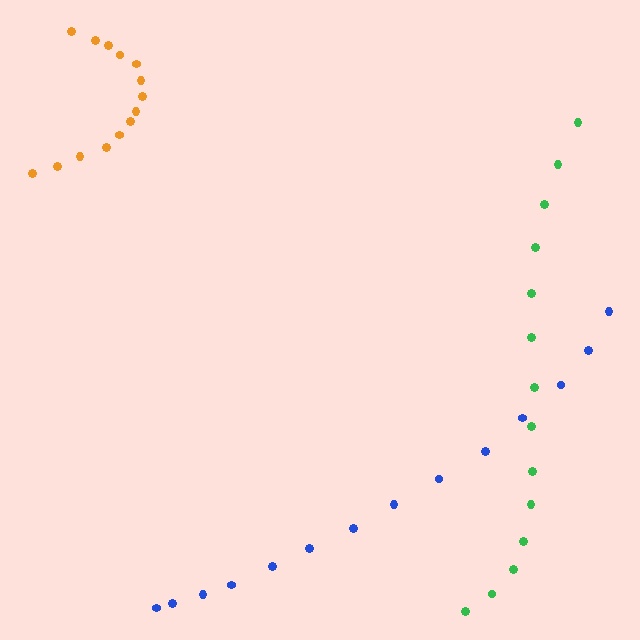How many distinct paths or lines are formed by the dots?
There are 3 distinct paths.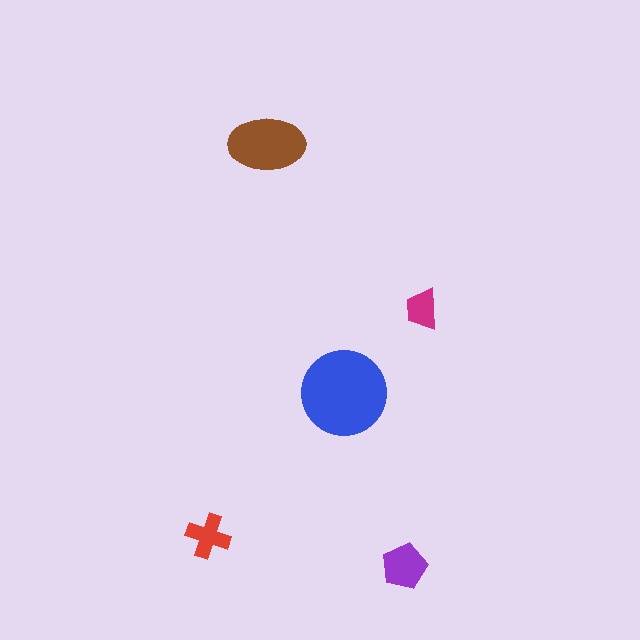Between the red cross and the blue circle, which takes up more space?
The blue circle.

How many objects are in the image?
There are 5 objects in the image.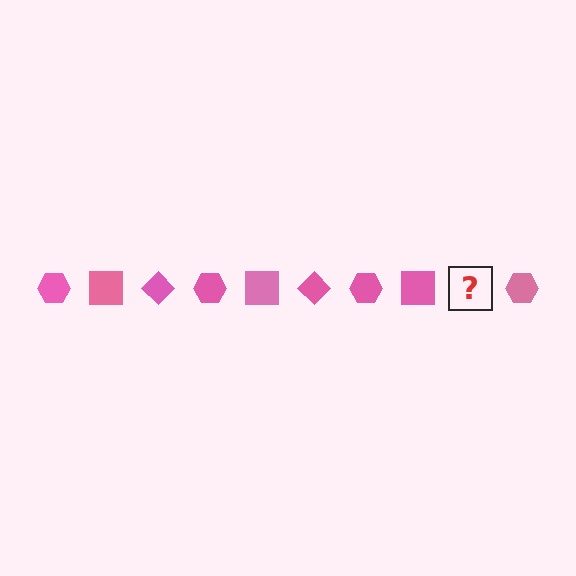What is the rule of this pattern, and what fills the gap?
The rule is that the pattern cycles through hexagon, square, diamond shapes in pink. The gap should be filled with a pink diamond.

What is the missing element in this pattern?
The missing element is a pink diamond.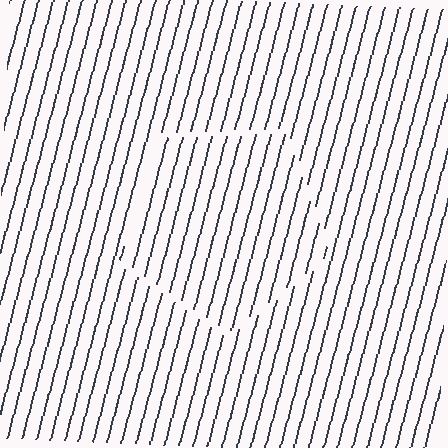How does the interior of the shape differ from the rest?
The interior of the shape contains the same grating, shifted by half a period — the contour is defined by the phase discontinuity where line-ends from the inner and outer gratings abut.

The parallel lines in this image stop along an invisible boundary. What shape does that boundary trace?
An illusory pentagon. The interior of the shape contains the same grating, shifted by half a period — the contour is defined by the phase discontinuity where line-ends from the inner and outer gratings abut.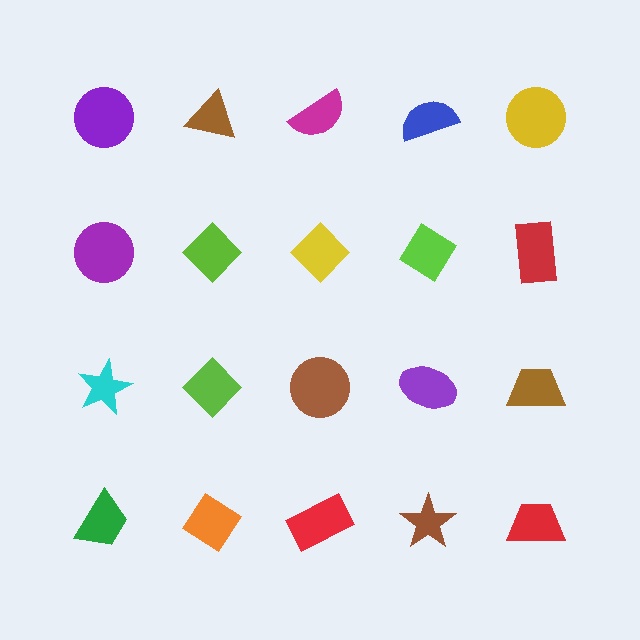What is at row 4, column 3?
A red rectangle.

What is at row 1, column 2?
A brown triangle.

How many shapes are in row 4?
5 shapes.